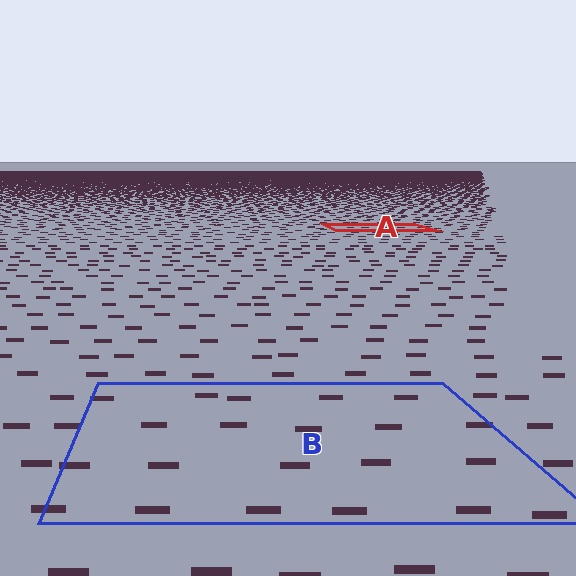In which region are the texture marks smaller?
The texture marks are smaller in region A, because it is farther away.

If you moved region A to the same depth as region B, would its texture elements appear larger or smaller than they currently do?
They would appear larger. At a closer depth, the same texture elements are projected at a bigger on-screen size.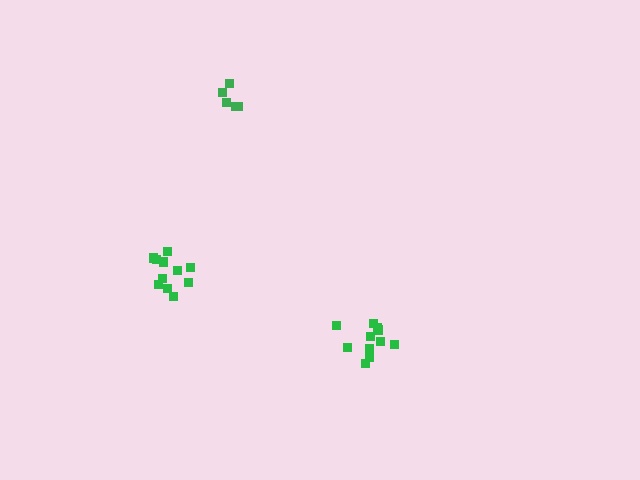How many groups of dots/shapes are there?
There are 3 groups.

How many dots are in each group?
Group 1: 5 dots, Group 2: 11 dots, Group 3: 11 dots (27 total).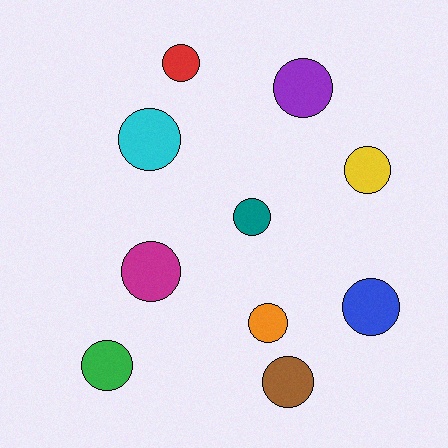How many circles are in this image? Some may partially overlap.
There are 10 circles.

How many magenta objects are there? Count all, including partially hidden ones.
There is 1 magenta object.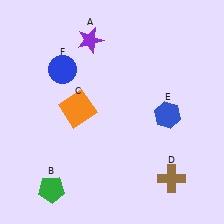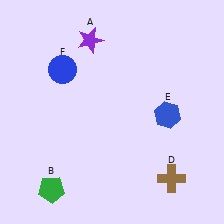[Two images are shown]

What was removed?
The orange square (C) was removed in Image 2.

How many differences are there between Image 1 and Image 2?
There is 1 difference between the two images.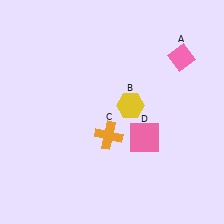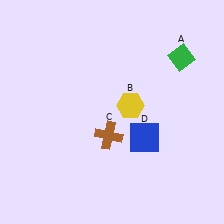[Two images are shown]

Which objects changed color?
A changed from pink to green. C changed from orange to brown. D changed from pink to blue.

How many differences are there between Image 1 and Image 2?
There are 3 differences between the two images.